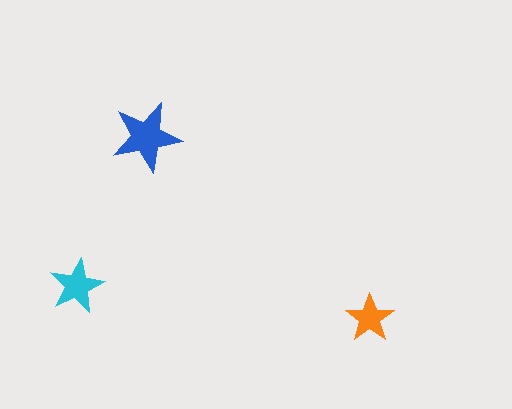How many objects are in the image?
There are 3 objects in the image.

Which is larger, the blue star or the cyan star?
The blue one.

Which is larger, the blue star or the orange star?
The blue one.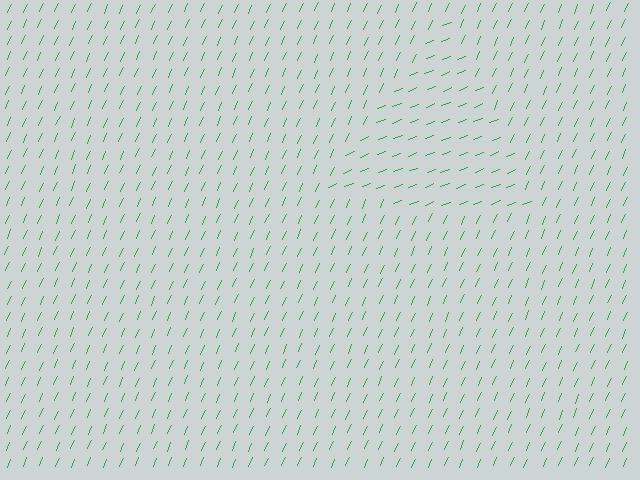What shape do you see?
I see a triangle.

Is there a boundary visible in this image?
Yes, there is a texture boundary formed by a change in line orientation.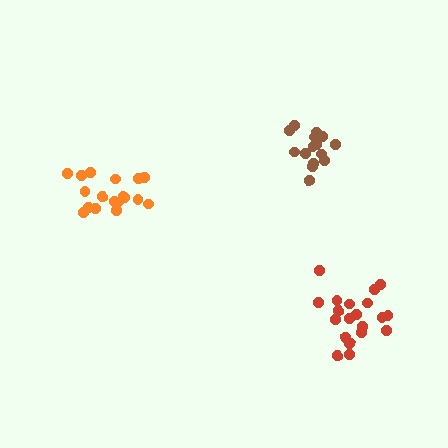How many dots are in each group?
Group 1: 15 dots, Group 2: 20 dots, Group 3: 18 dots (53 total).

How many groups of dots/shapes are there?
There are 3 groups.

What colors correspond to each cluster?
The clusters are colored: brown, red, orange.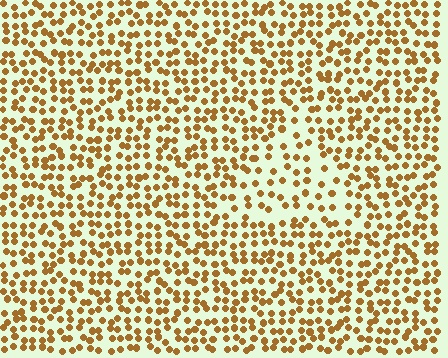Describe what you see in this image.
The image contains small brown elements arranged at two different densities. A triangle-shaped region is visible where the elements are less densely packed than the surrounding area.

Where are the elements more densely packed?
The elements are more densely packed outside the triangle boundary.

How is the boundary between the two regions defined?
The boundary is defined by a change in element density (approximately 1.7x ratio). All elements are the same color, size, and shape.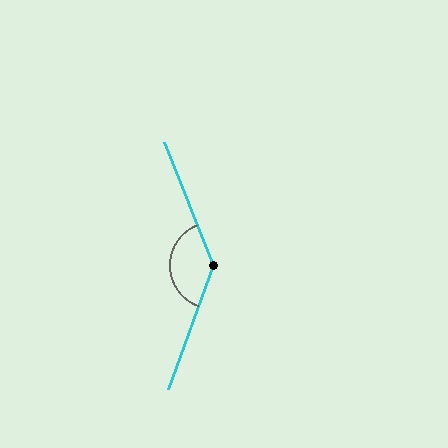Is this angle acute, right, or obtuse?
It is obtuse.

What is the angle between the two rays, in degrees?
Approximately 138 degrees.